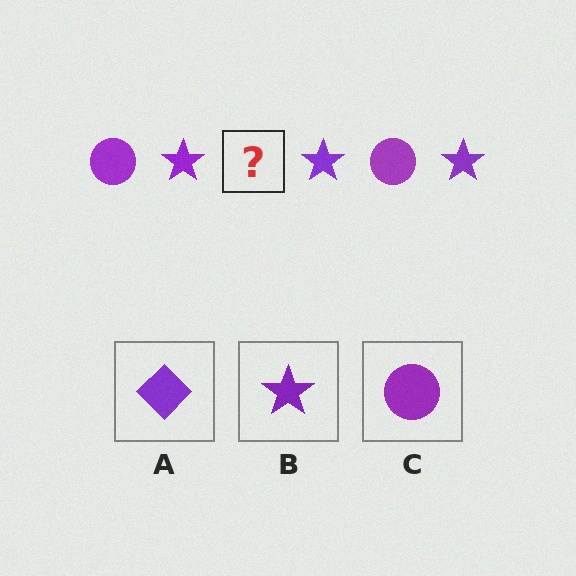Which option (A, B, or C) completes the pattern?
C.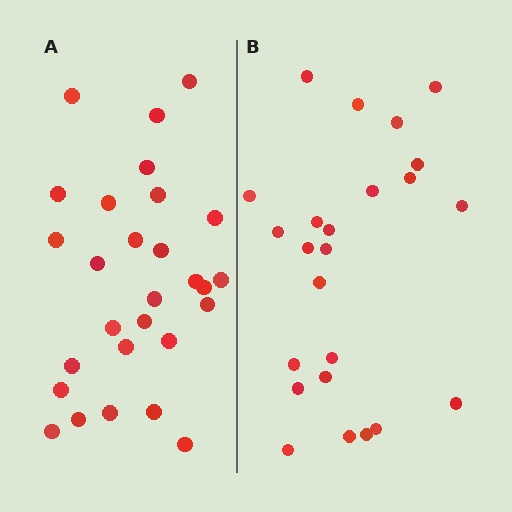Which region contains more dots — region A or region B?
Region A (the left region) has more dots.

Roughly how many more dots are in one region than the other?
Region A has about 4 more dots than region B.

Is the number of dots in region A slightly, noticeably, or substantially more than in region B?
Region A has only slightly more — the two regions are fairly close. The ratio is roughly 1.2 to 1.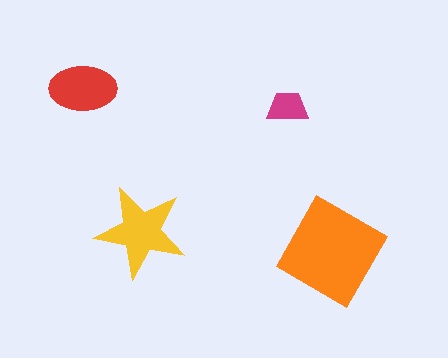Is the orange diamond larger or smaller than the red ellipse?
Larger.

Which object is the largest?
The orange diamond.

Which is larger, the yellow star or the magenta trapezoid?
The yellow star.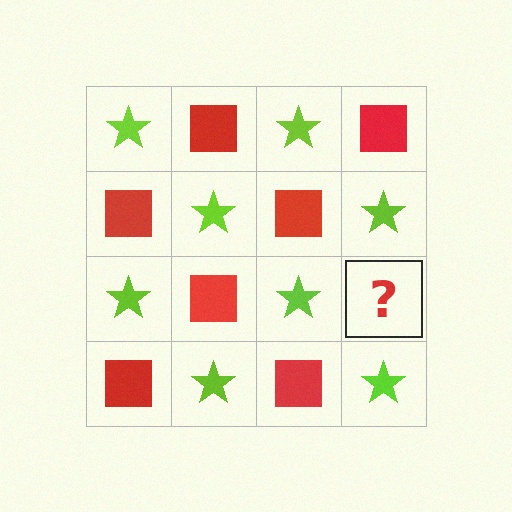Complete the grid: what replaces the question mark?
The question mark should be replaced with a red square.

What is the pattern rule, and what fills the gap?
The rule is that it alternates lime star and red square in a checkerboard pattern. The gap should be filled with a red square.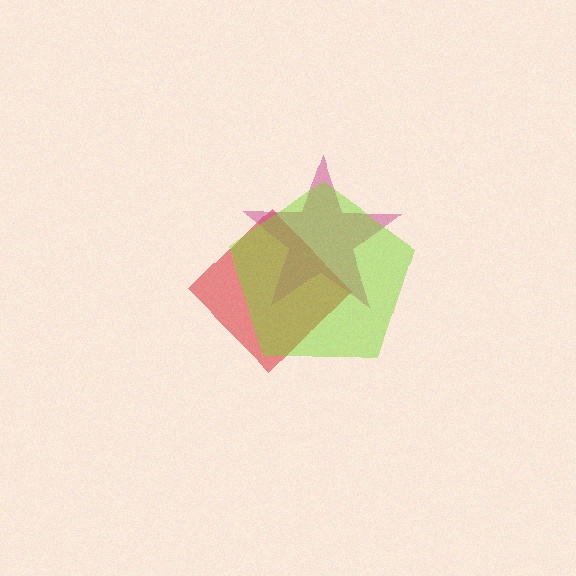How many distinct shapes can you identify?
There are 3 distinct shapes: a red diamond, a magenta star, a lime pentagon.